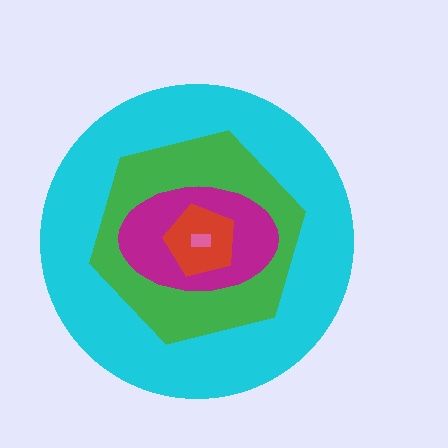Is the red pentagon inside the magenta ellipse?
Yes.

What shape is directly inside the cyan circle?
The green hexagon.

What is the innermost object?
The pink rectangle.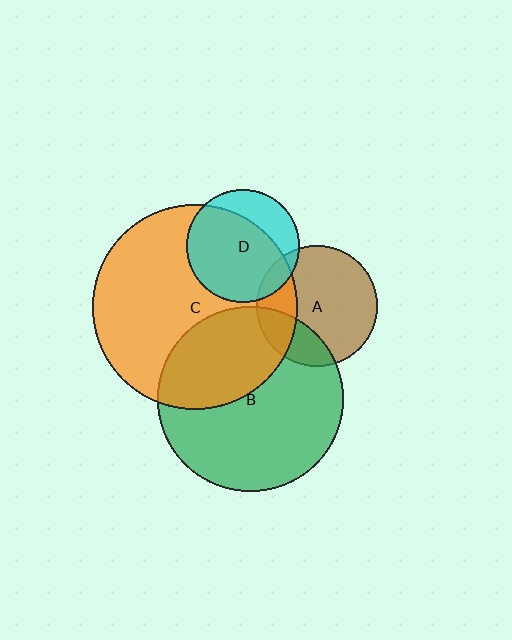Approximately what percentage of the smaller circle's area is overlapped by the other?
Approximately 25%.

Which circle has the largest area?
Circle C (orange).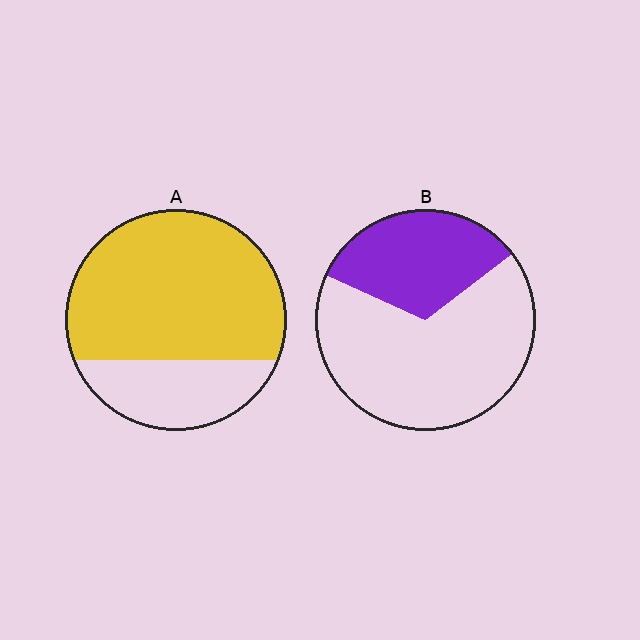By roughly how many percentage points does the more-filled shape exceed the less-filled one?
By roughly 40 percentage points (A over B).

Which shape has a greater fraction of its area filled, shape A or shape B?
Shape A.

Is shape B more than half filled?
No.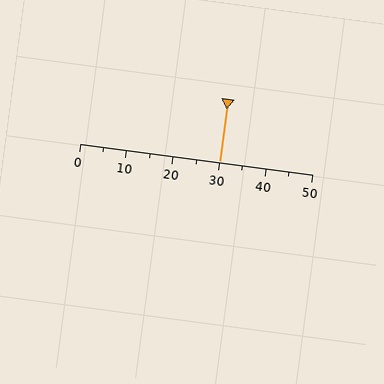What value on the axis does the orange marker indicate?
The marker indicates approximately 30.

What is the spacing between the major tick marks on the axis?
The major ticks are spaced 10 apart.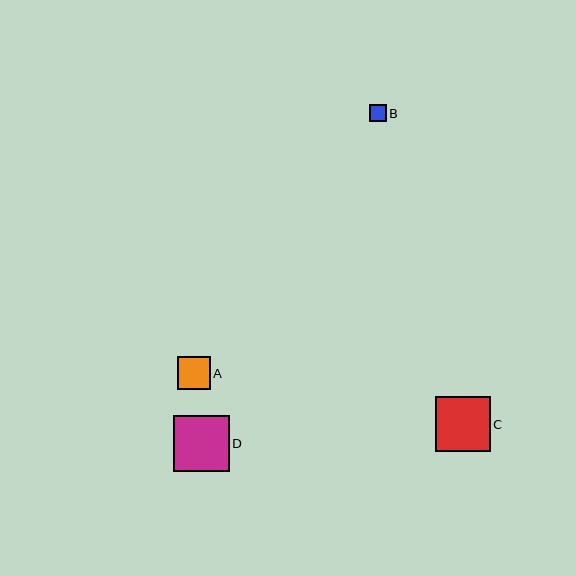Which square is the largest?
Square D is the largest with a size of approximately 56 pixels.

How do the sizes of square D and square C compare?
Square D and square C are approximately the same size.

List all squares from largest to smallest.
From largest to smallest: D, C, A, B.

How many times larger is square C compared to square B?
Square C is approximately 3.1 times the size of square B.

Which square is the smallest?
Square B is the smallest with a size of approximately 17 pixels.